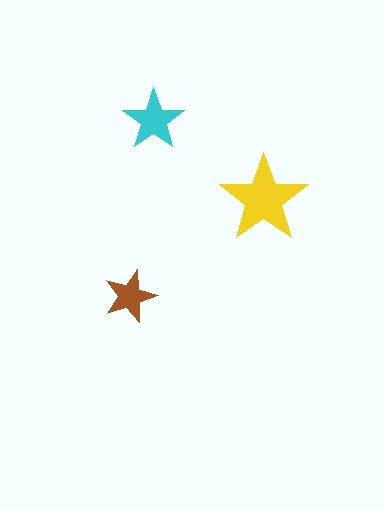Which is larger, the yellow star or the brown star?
The yellow one.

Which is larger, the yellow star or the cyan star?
The yellow one.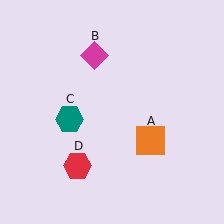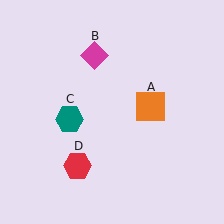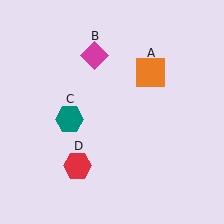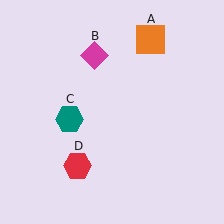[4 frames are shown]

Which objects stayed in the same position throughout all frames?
Magenta diamond (object B) and teal hexagon (object C) and red hexagon (object D) remained stationary.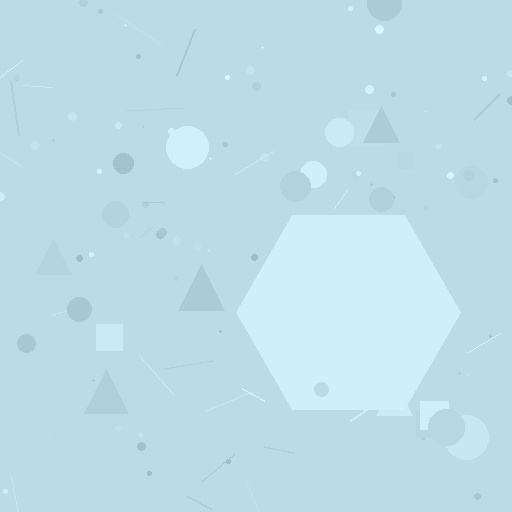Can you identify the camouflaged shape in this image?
The camouflaged shape is a hexagon.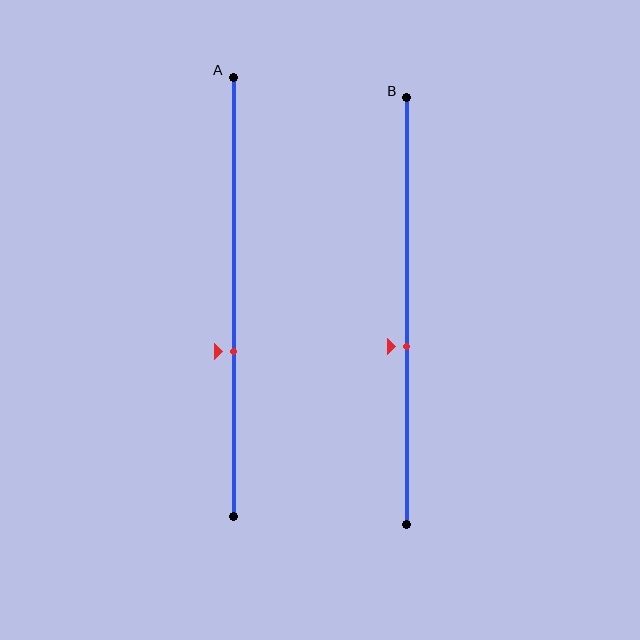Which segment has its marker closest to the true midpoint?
Segment B has its marker closest to the true midpoint.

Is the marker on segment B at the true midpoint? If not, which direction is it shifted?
No, the marker on segment B is shifted downward by about 8% of the segment length.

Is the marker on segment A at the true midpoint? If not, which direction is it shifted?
No, the marker on segment A is shifted downward by about 12% of the segment length.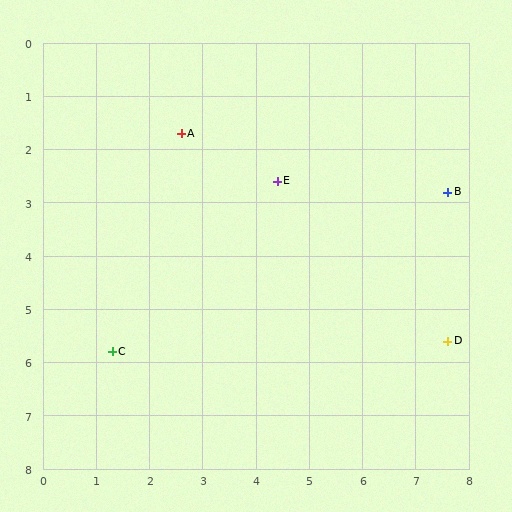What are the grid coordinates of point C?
Point C is at approximately (1.3, 5.8).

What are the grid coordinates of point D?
Point D is at approximately (7.6, 5.6).